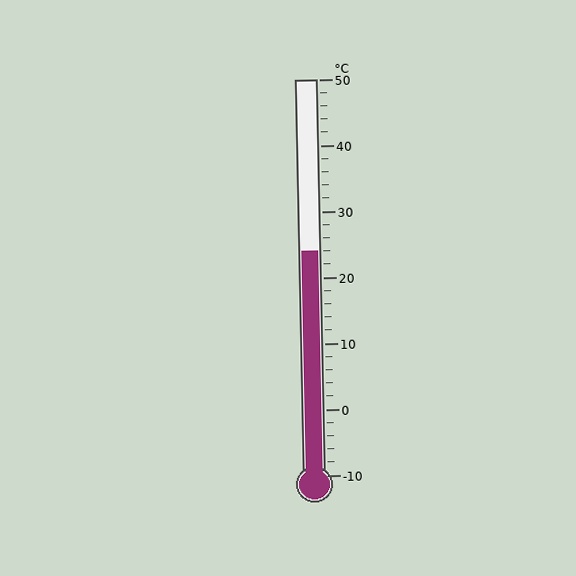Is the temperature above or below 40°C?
The temperature is below 40°C.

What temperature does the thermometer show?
The thermometer shows approximately 24°C.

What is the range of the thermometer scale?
The thermometer scale ranges from -10°C to 50°C.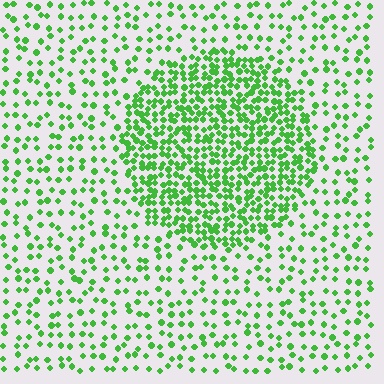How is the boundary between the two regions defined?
The boundary is defined by a change in element density (approximately 2.5x ratio). All elements are the same color, size, and shape.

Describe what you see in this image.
The image contains small green elements arranged at two different densities. A circle-shaped region is visible where the elements are more densely packed than the surrounding area.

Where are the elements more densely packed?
The elements are more densely packed inside the circle boundary.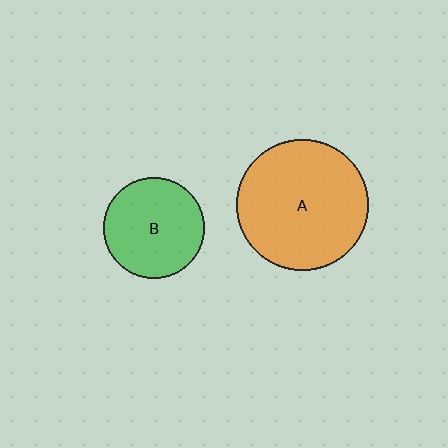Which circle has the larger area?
Circle A (orange).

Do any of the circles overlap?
No, none of the circles overlap.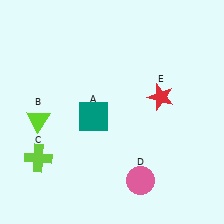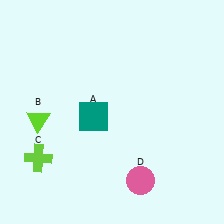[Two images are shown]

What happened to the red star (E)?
The red star (E) was removed in Image 2. It was in the top-right area of Image 1.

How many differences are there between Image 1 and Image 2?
There is 1 difference between the two images.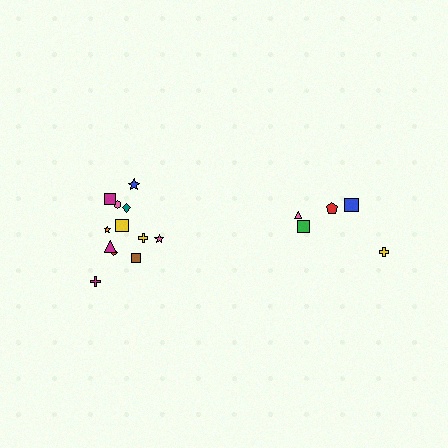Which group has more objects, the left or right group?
The left group.